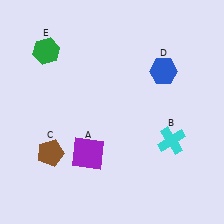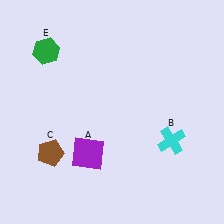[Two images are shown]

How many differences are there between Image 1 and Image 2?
There is 1 difference between the two images.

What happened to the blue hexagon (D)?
The blue hexagon (D) was removed in Image 2. It was in the top-right area of Image 1.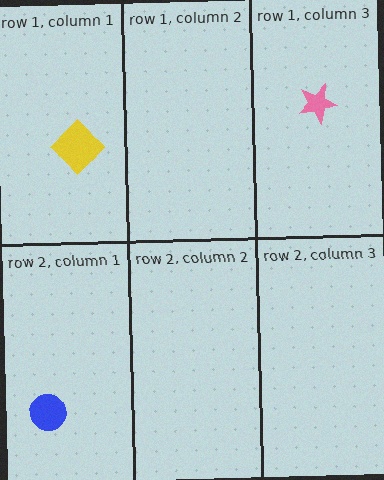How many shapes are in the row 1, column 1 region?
1.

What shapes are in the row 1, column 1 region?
The yellow diamond.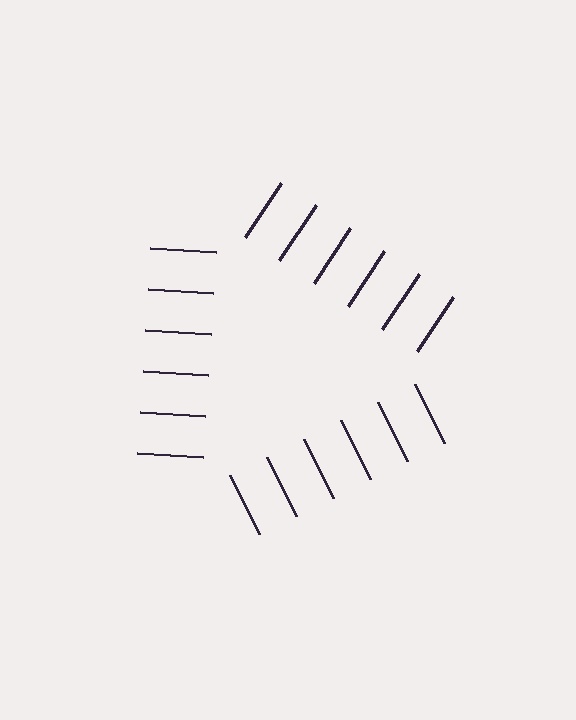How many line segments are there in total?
18 — 6 along each of the 3 edges.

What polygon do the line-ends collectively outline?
An illusory triangle — the line segments terminate on its edges but no continuous stroke is drawn.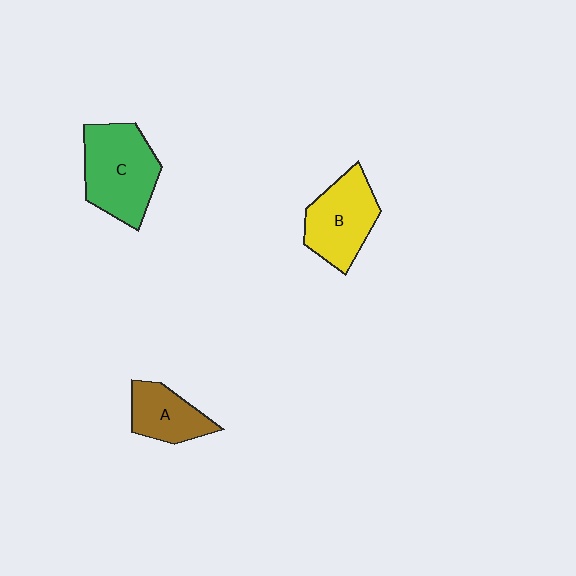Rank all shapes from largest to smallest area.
From largest to smallest: C (green), B (yellow), A (brown).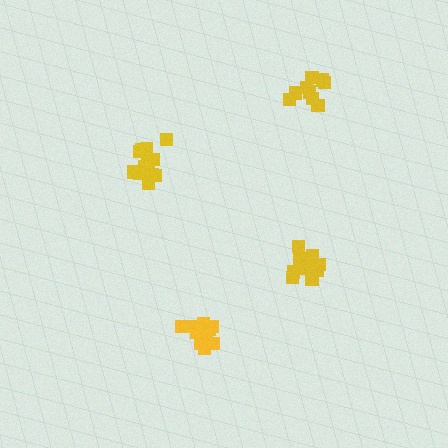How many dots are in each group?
Group 1: 9 dots, Group 2: 15 dots, Group 3: 14 dots, Group 4: 14 dots (52 total).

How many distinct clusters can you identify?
There are 4 distinct clusters.